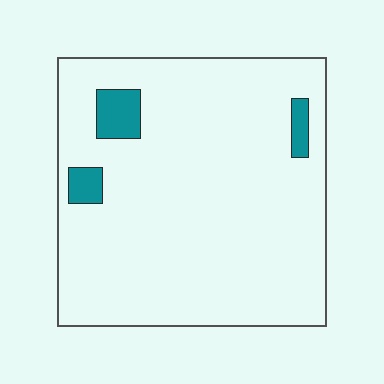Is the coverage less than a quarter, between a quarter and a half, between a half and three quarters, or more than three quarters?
Less than a quarter.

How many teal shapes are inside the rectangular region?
3.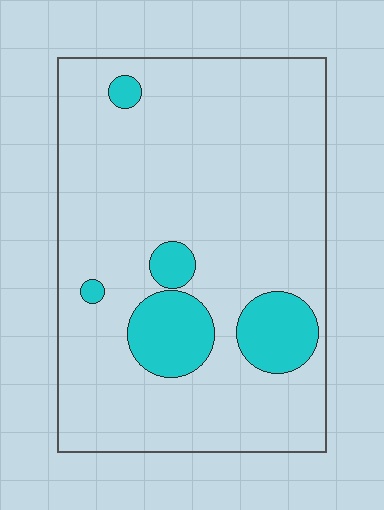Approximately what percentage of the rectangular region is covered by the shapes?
Approximately 15%.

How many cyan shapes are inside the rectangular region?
5.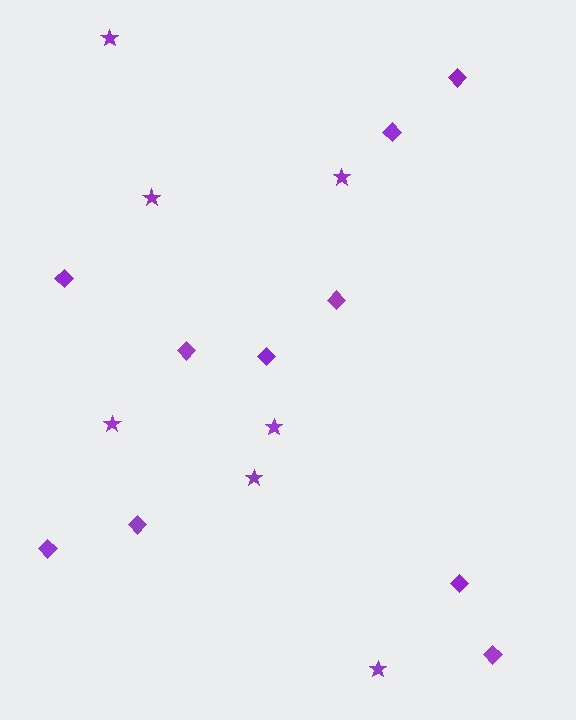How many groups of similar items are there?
There are 2 groups: one group of diamonds (10) and one group of stars (7).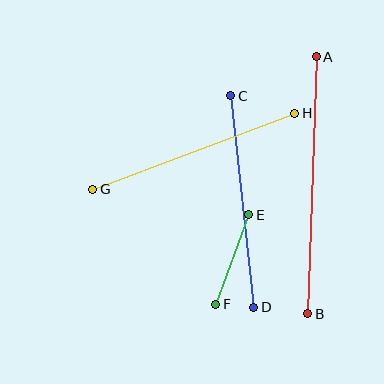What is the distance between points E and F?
The distance is approximately 95 pixels.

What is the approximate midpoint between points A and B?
The midpoint is at approximately (312, 185) pixels.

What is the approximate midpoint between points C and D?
The midpoint is at approximately (242, 202) pixels.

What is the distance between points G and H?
The distance is approximately 216 pixels.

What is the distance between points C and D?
The distance is approximately 213 pixels.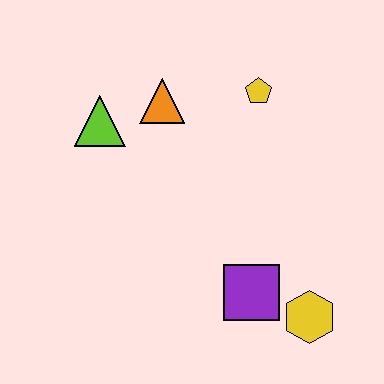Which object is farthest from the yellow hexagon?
The lime triangle is farthest from the yellow hexagon.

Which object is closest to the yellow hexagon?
The purple square is closest to the yellow hexagon.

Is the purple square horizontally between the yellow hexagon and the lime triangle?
Yes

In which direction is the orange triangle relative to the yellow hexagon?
The orange triangle is above the yellow hexagon.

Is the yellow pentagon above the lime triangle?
Yes